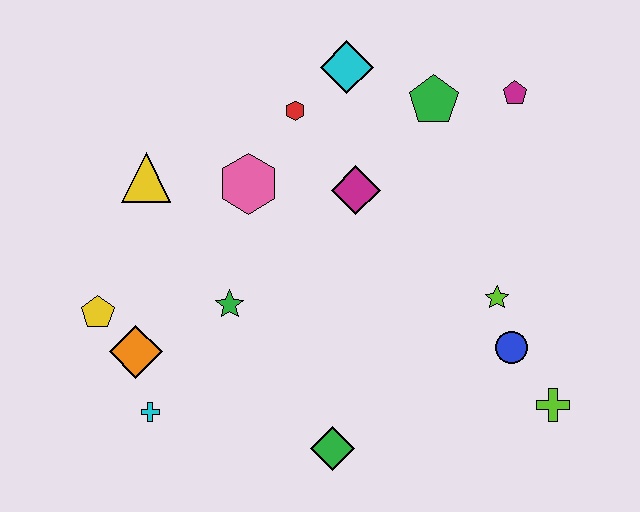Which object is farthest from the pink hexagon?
The lime cross is farthest from the pink hexagon.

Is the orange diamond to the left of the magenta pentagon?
Yes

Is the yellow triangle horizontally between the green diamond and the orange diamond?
Yes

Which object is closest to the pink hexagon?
The red hexagon is closest to the pink hexagon.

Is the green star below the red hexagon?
Yes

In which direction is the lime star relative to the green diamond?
The lime star is to the right of the green diamond.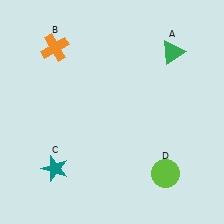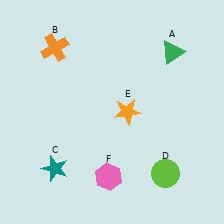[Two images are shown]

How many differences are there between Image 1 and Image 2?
There are 2 differences between the two images.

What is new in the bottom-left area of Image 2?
A pink hexagon (F) was added in the bottom-left area of Image 2.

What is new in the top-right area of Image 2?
An orange star (E) was added in the top-right area of Image 2.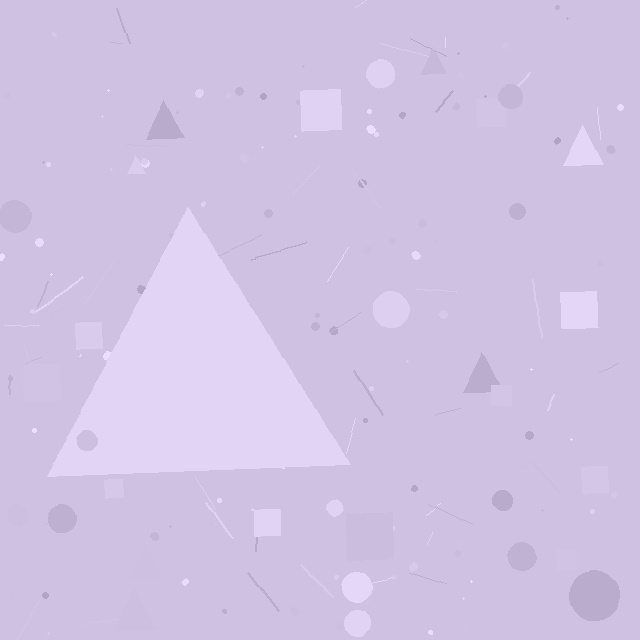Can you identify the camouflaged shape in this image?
The camouflaged shape is a triangle.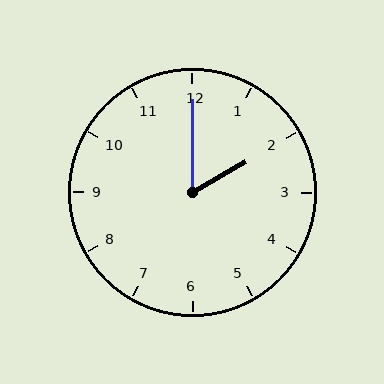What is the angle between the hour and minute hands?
Approximately 60 degrees.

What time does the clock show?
2:00.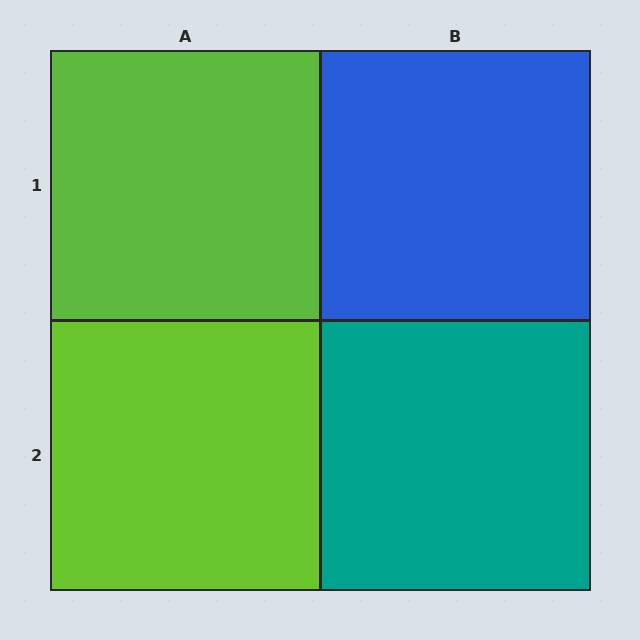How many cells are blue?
1 cell is blue.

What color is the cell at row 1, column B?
Blue.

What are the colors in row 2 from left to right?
Lime, teal.